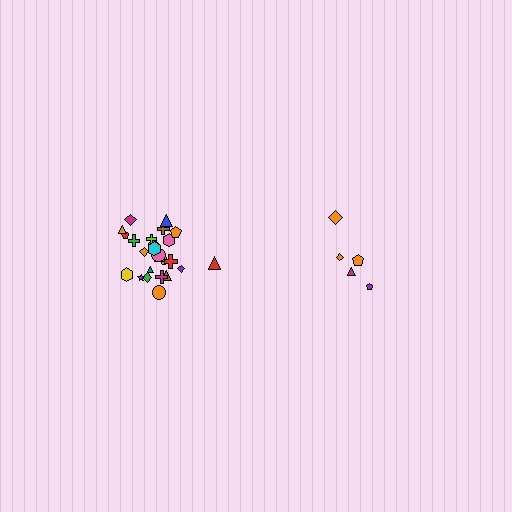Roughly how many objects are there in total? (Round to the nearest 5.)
Roughly 30 objects in total.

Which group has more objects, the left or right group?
The left group.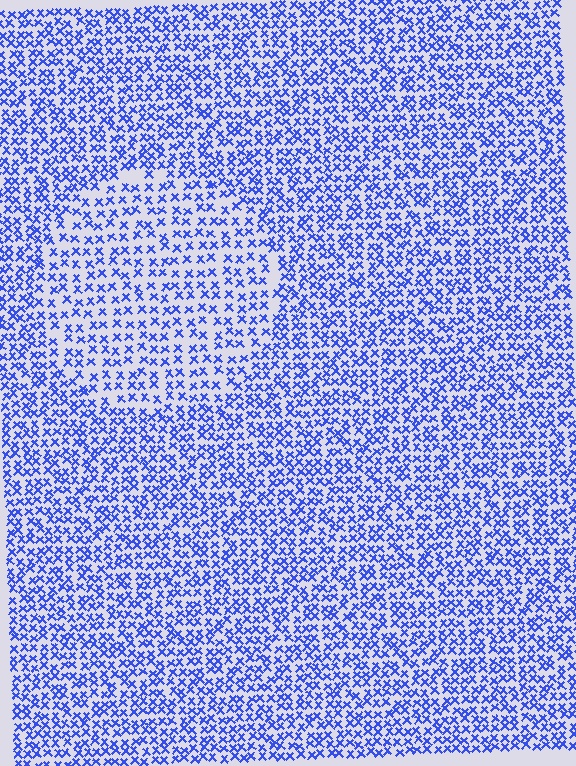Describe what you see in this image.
The image contains small blue elements arranged at two different densities. A circle-shaped region is visible where the elements are less densely packed than the surrounding area.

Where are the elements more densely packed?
The elements are more densely packed outside the circle boundary.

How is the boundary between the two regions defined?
The boundary is defined by a change in element density (approximately 1.6x ratio). All elements are the same color, size, and shape.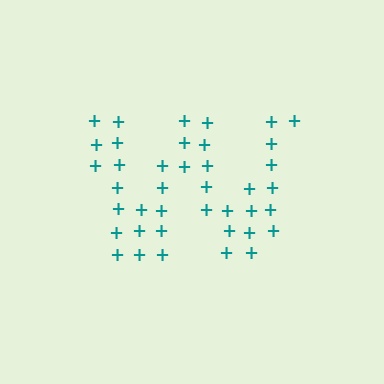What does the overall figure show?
The overall figure shows the letter W.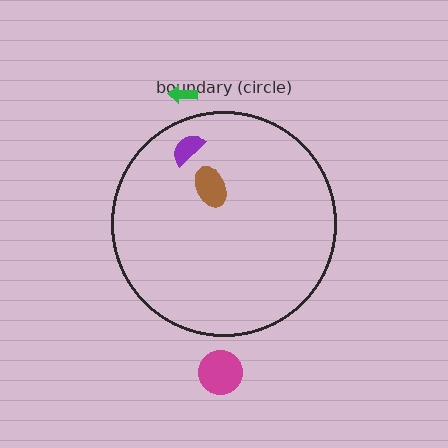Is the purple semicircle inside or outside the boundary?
Inside.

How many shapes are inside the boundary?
2 inside, 2 outside.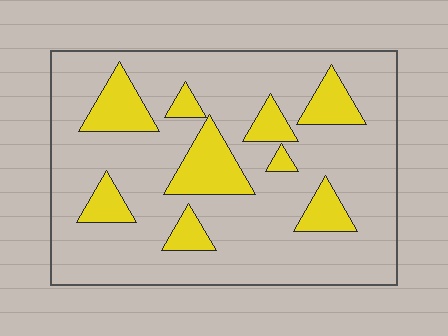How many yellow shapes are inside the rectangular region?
9.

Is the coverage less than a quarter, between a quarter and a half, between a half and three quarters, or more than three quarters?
Less than a quarter.